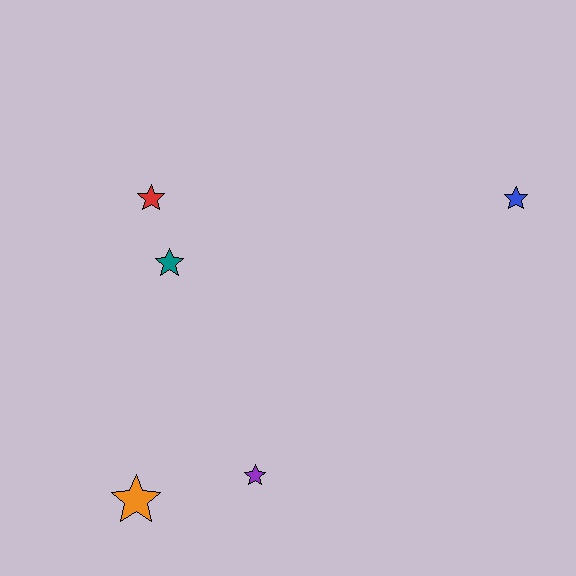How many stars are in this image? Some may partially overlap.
There are 5 stars.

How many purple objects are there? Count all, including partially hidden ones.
There is 1 purple object.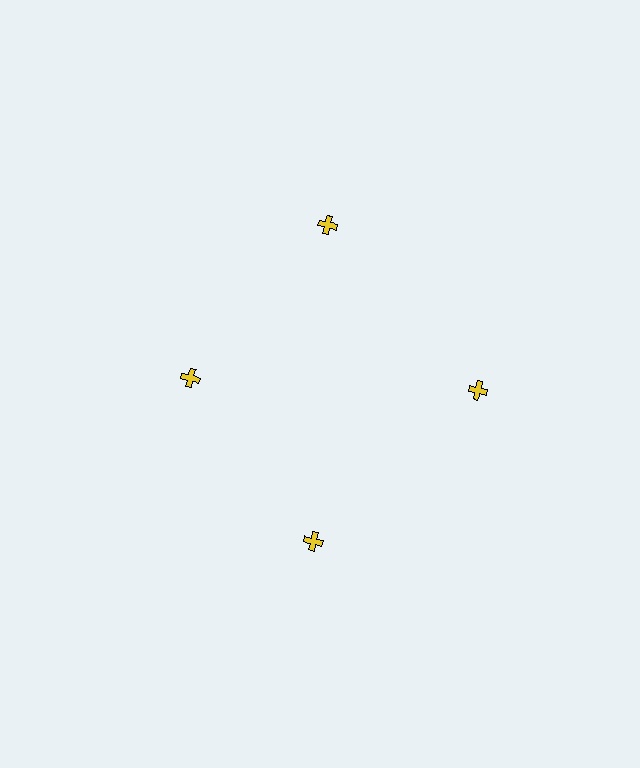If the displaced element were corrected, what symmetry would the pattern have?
It would have 4-fold rotational symmetry — the pattern would map onto itself every 90 degrees.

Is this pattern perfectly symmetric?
No. The 4 yellow crosses are arranged in a ring, but one element near the 9 o'clock position is pulled inward toward the center, breaking the 4-fold rotational symmetry.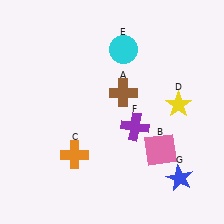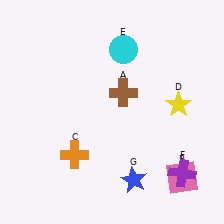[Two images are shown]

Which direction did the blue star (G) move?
The blue star (G) moved left.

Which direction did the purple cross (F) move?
The purple cross (F) moved right.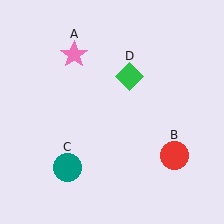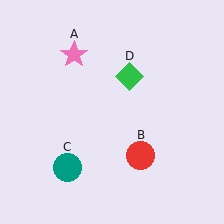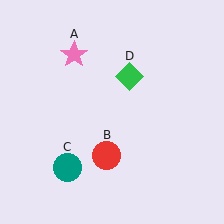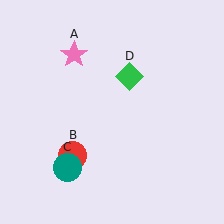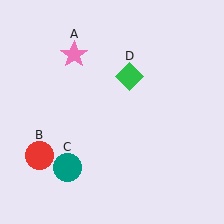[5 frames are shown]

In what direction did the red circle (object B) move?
The red circle (object B) moved left.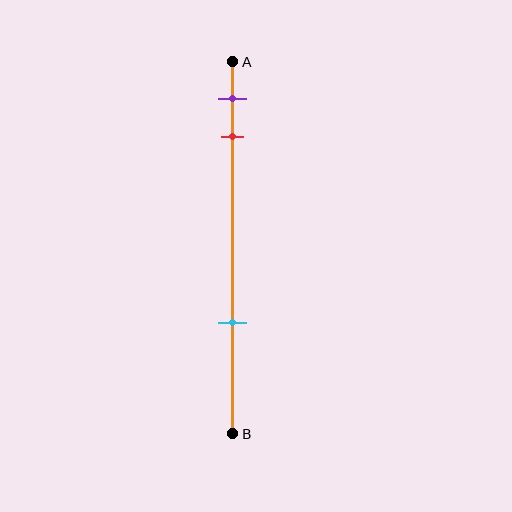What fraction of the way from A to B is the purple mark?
The purple mark is approximately 10% (0.1) of the way from A to B.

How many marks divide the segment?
There are 3 marks dividing the segment.